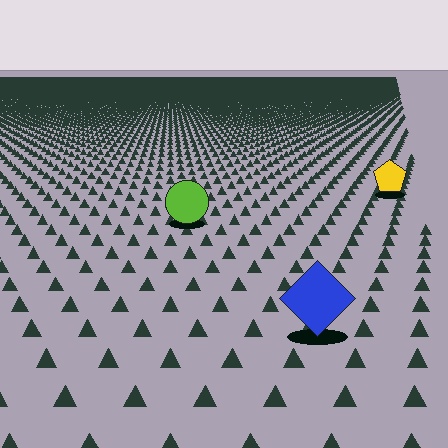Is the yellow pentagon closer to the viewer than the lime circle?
No. The lime circle is closer — you can tell from the texture gradient: the ground texture is coarser near it.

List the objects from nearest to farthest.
From nearest to farthest: the blue diamond, the lime circle, the yellow pentagon.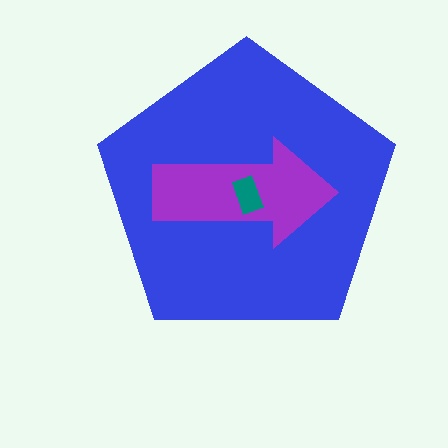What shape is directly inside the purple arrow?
The teal rectangle.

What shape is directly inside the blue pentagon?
The purple arrow.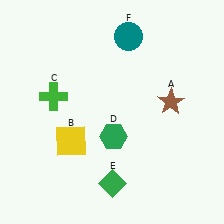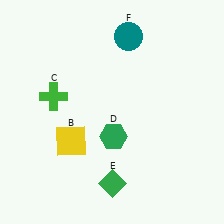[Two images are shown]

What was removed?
The brown star (A) was removed in Image 2.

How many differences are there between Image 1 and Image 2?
There is 1 difference between the two images.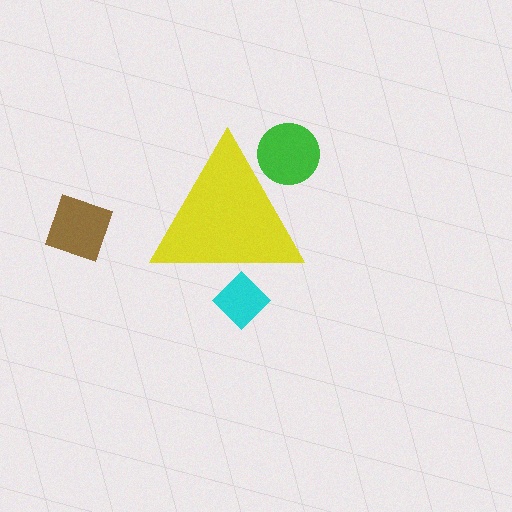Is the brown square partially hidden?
No, the brown square is fully visible.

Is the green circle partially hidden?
Yes, the green circle is partially hidden behind the yellow triangle.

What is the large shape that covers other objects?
A yellow triangle.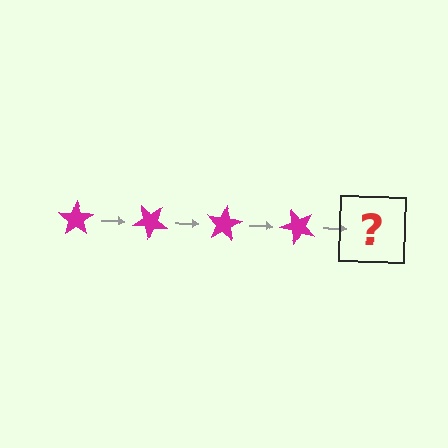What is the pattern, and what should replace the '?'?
The pattern is that the star rotates 40 degrees each step. The '?' should be a magenta star rotated 160 degrees.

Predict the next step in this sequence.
The next step is a magenta star rotated 160 degrees.